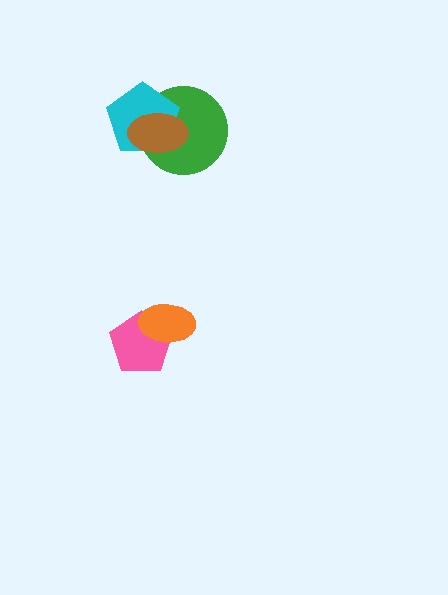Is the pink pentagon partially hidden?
Yes, it is partially covered by another shape.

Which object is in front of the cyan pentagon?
The brown ellipse is in front of the cyan pentagon.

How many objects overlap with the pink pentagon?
1 object overlaps with the pink pentagon.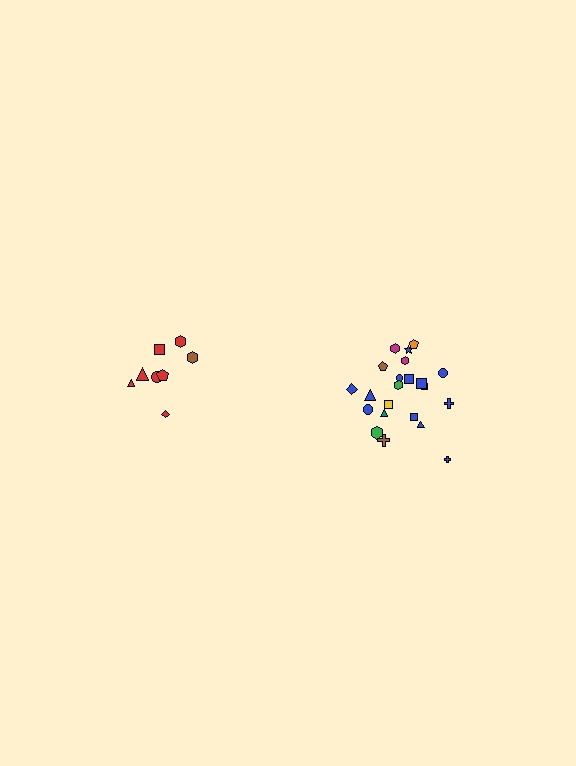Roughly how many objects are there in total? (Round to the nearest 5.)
Roughly 30 objects in total.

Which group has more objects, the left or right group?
The right group.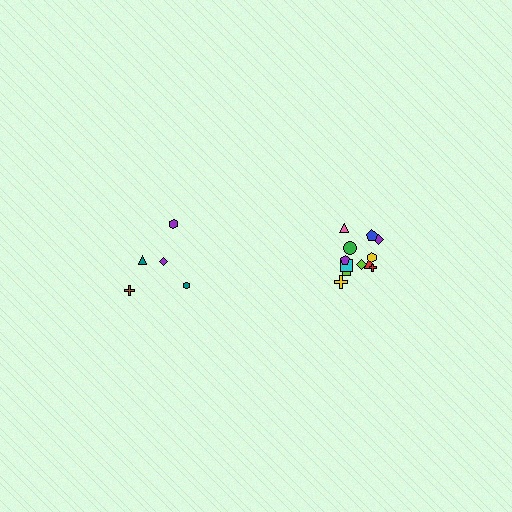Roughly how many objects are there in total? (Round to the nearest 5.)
Roughly 15 objects in total.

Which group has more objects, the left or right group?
The right group.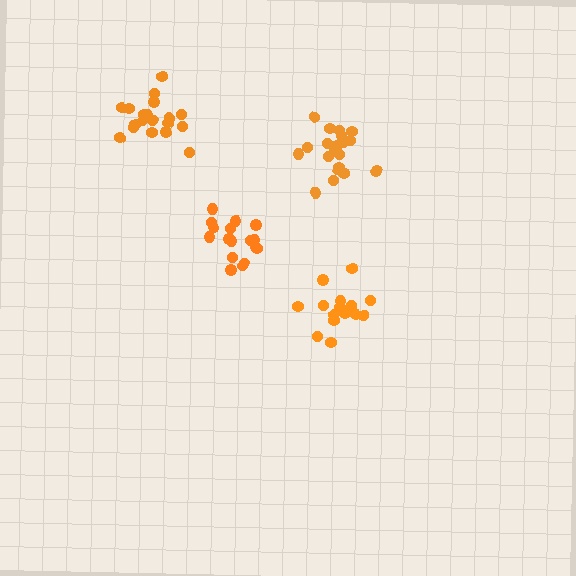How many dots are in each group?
Group 1: 17 dots, Group 2: 20 dots, Group 3: 18 dots, Group 4: 19 dots (74 total).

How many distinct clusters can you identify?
There are 4 distinct clusters.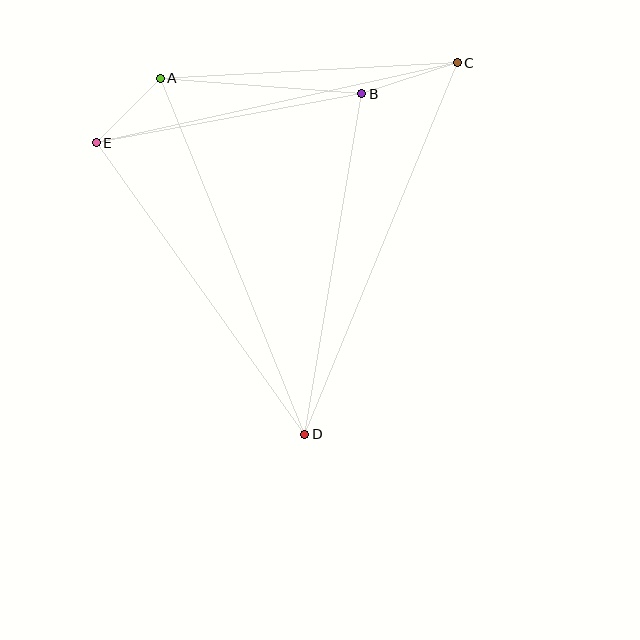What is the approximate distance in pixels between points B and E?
The distance between B and E is approximately 270 pixels.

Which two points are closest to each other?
Points A and E are closest to each other.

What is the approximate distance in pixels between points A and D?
The distance between A and D is approximately 384 pixels.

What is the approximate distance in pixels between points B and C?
The distance between B and C is approximately 100 pixels.